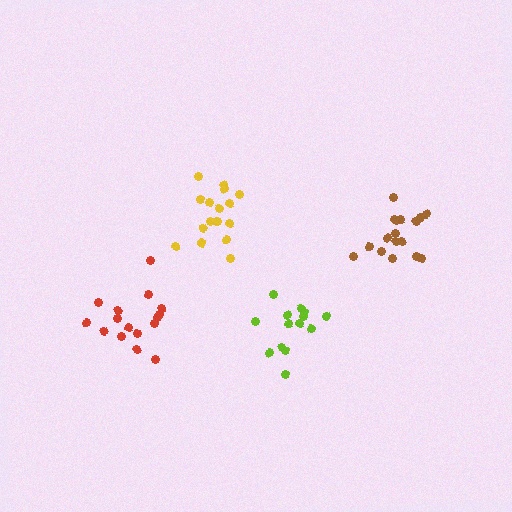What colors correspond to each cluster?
The clusters are colored: lime, brown, red, yellow.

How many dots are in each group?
Group 1: 14 dots, Group 2: 17 dots, Group 3: 16 dots, Group 4: 17 dots (64 total).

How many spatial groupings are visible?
There are 4 spatial groupings.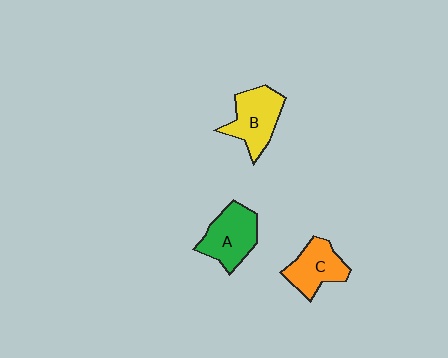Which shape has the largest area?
Shape B (yellow).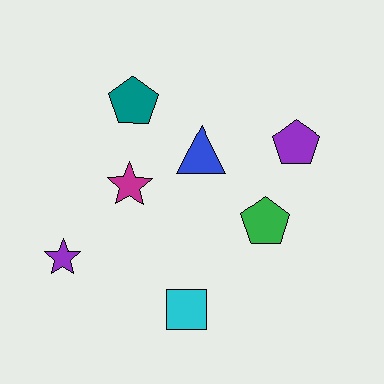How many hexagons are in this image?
There are no hexagons.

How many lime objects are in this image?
There are no lime objects.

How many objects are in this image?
There are 7 objects.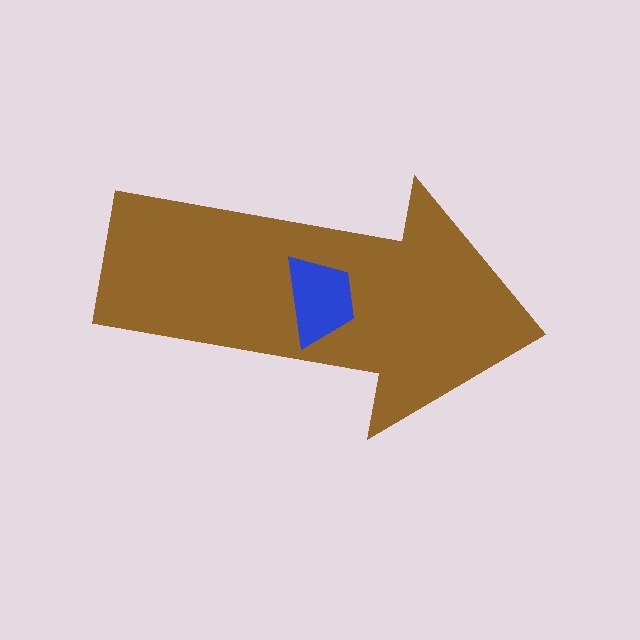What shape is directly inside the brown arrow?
The blue trapezoid.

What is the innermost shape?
The blue trapezoid.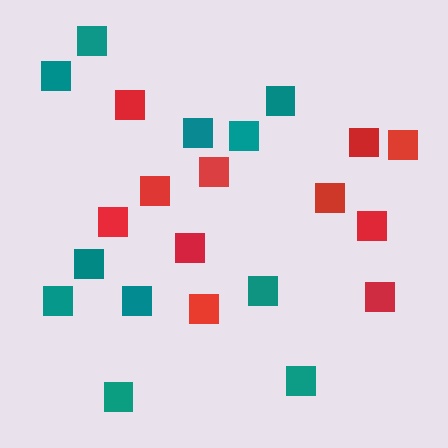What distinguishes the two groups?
There are 2 groups: one group of red squares (11) and one group of teal squares (11).